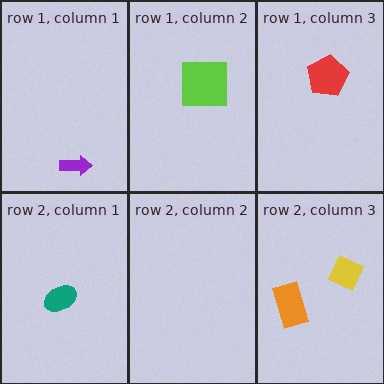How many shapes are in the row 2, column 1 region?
1.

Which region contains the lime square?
The row 1, column 2 region.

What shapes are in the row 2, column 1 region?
The teal ellipse.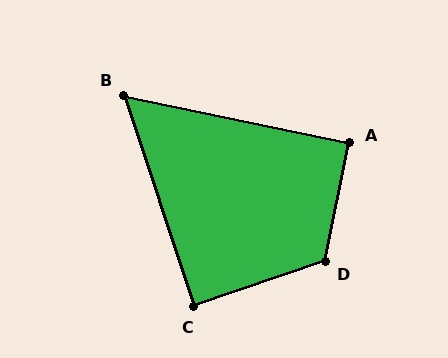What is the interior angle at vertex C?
Approximately 90 degrees (approximately right).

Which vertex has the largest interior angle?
D, at approximately 120 degrees.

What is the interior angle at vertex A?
Approximately 90 degrees (approximately right).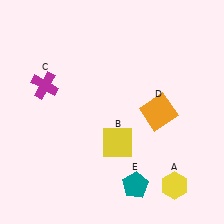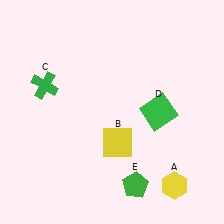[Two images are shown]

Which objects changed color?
C changed from magenta to green. D changed from orange to green. E changed from teal to green.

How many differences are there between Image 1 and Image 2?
There are 3 differences between the two images.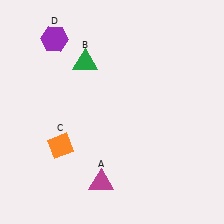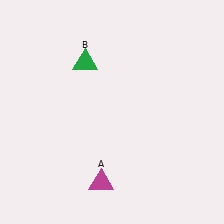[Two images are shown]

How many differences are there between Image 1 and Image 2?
There are 2 differences between the two images.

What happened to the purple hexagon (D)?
The purple hexagon (D) was removed in Image 2. It was in the top-left area of Image 1.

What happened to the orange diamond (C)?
The orange diamond (C) was removed in Image 2. It was in the bottom-left area of Image 1.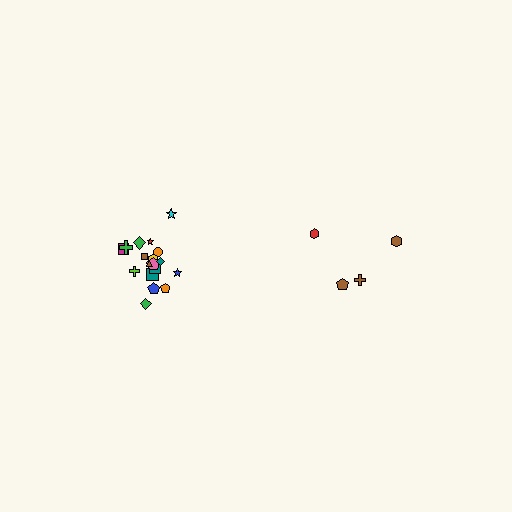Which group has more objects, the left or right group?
The left group.